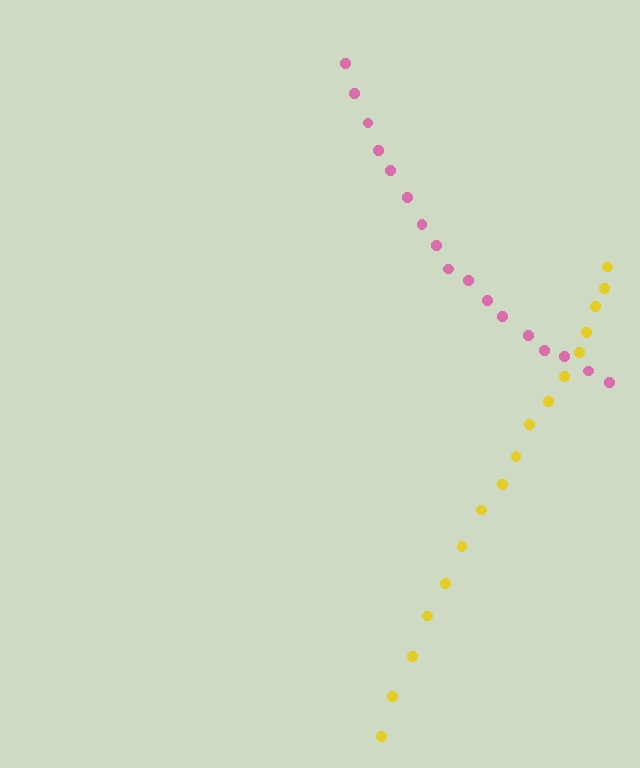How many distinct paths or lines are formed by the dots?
There are 2 distinct paths.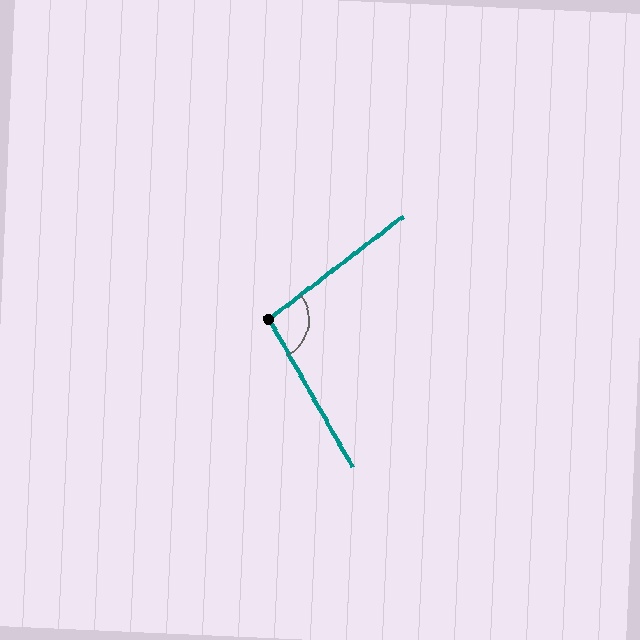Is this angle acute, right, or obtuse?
It is obtuse.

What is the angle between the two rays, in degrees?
Approximately 98 degrees.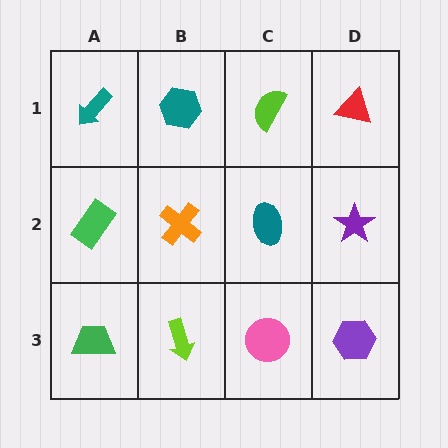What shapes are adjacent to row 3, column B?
An orange cross (row 2, column B), a green trapezoid (row 3, column A), a pink circle (row 3, column C).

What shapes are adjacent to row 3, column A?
A green rectangle (row 2, column A), a lime arrow (row 3, column B).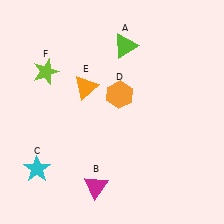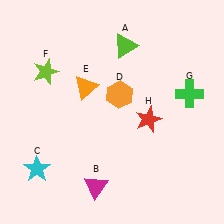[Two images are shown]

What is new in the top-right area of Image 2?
A green cross (G) was added in the top-right area of Image 2.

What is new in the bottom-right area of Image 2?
A red star (H) was added in the bottom-right area of Image 2.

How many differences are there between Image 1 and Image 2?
There are 2 differences between the two images.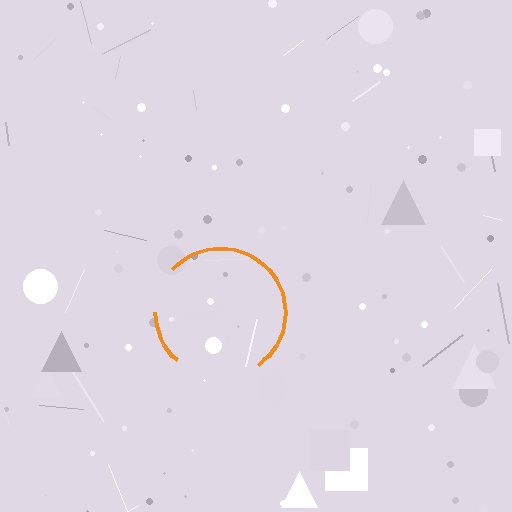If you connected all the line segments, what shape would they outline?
They would outline a circle.